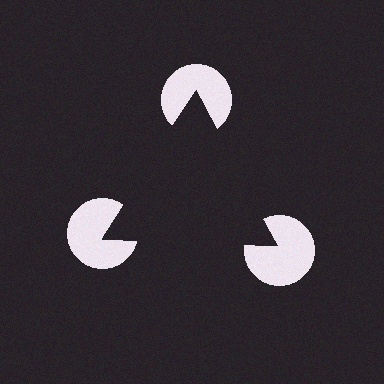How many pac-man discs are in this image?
There are 3 — one at each vertex of the illusory triangle.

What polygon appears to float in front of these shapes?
An illusory triangle — its edges are inferred from the aligned wedge cuts in the pac-man discs, not physically drawn.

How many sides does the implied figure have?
3 sides.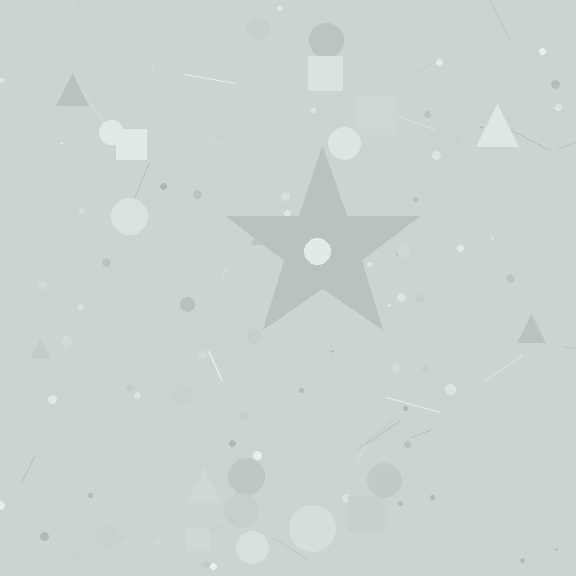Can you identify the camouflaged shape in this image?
The camouflaged shape is a star.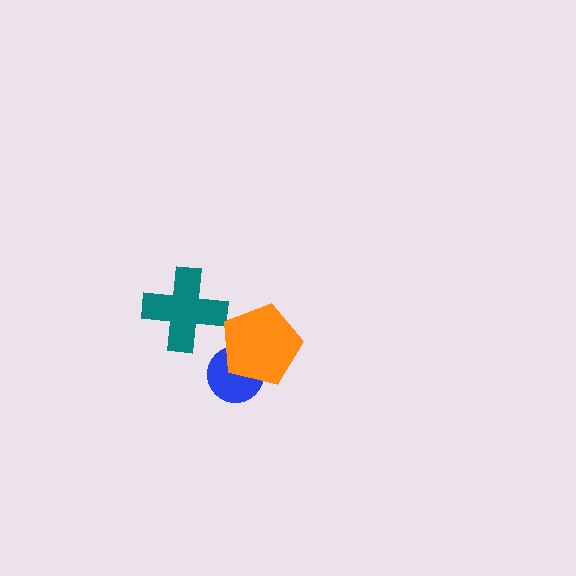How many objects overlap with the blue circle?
1 object overlaps with the blue circle.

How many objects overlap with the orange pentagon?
1 object overlaps with the orange pentagon.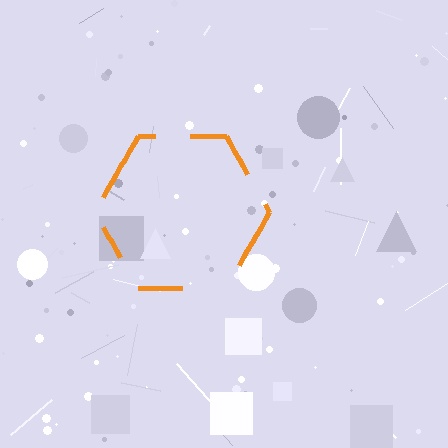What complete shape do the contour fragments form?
The contour fragments form a hexagon.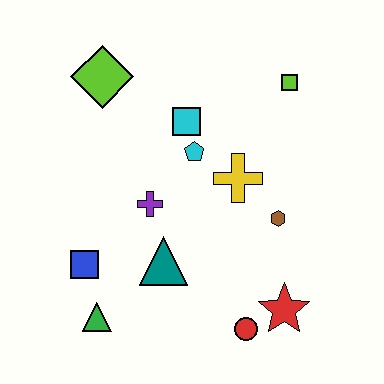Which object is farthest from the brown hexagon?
The lime diamond is farthest from the brown hexagon.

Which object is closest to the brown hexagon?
The yellow cross is closest to the brown hexagon.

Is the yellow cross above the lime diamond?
No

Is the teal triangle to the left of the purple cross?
No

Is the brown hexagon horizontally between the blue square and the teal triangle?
No